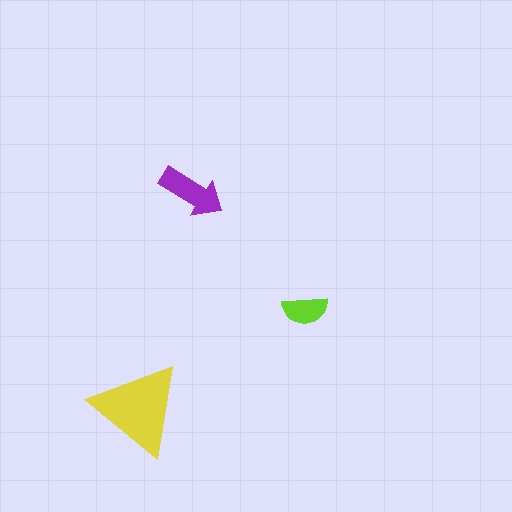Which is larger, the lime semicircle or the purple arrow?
The purple arrow.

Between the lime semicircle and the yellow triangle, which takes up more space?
The yellow triangle.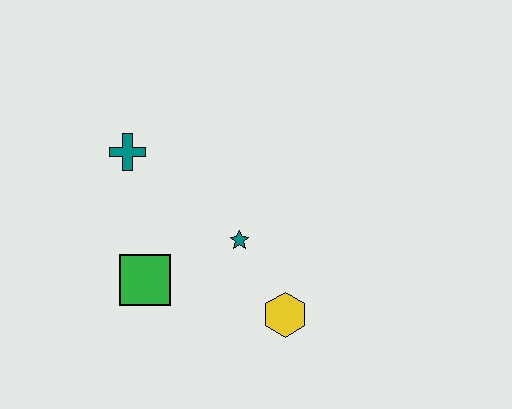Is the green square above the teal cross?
No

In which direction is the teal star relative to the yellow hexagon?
The teal star is above the yellow hexagon.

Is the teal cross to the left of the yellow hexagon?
Yes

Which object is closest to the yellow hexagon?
The teal star is closest to the yellow hexagon.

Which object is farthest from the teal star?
The teal cross is farthest from the teal star.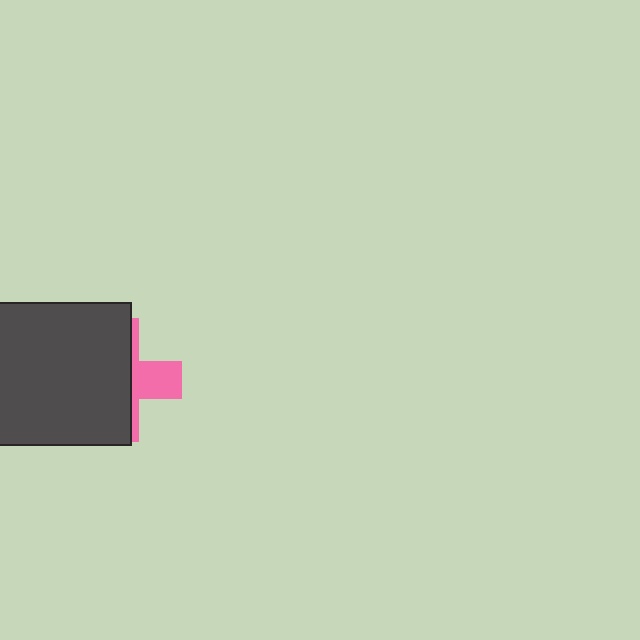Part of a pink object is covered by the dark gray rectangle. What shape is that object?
It is a cross.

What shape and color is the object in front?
The object in front is a dark gray rectangle.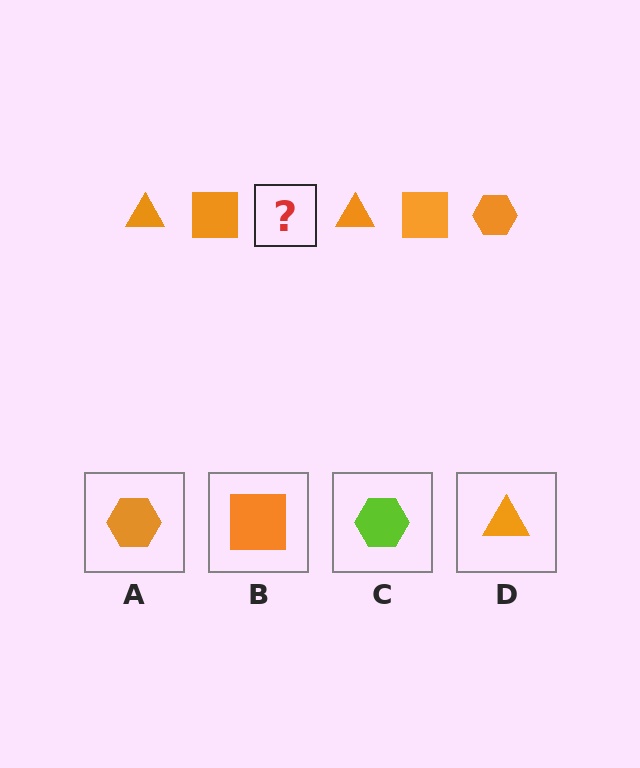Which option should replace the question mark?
Option A.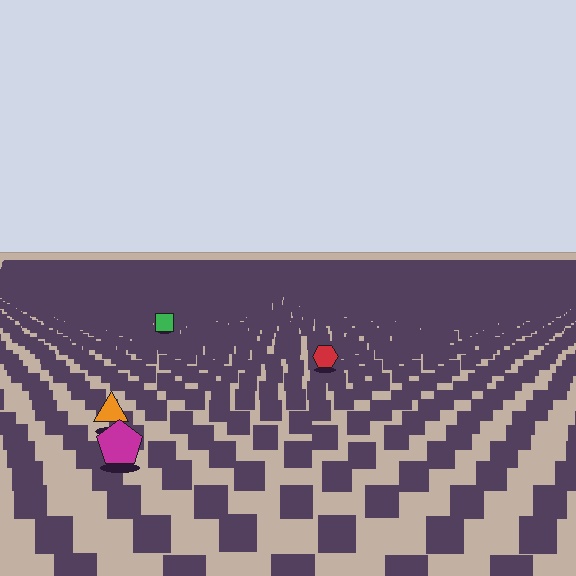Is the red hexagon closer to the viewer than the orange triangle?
No. The orange triangle is closer — you can tell from the texture gradient: the ground texture is coarser near it.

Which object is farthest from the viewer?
The green square is farthest from the viewer. It appears smaller and the ground texture around it is denser.